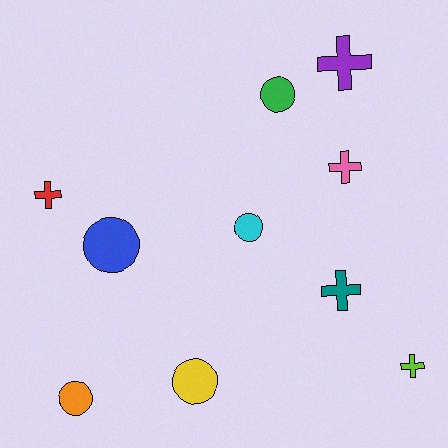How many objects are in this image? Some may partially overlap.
There are 10 objects.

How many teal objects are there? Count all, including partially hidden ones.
There is 1 teal object.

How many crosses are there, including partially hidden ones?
There are 5 crosses.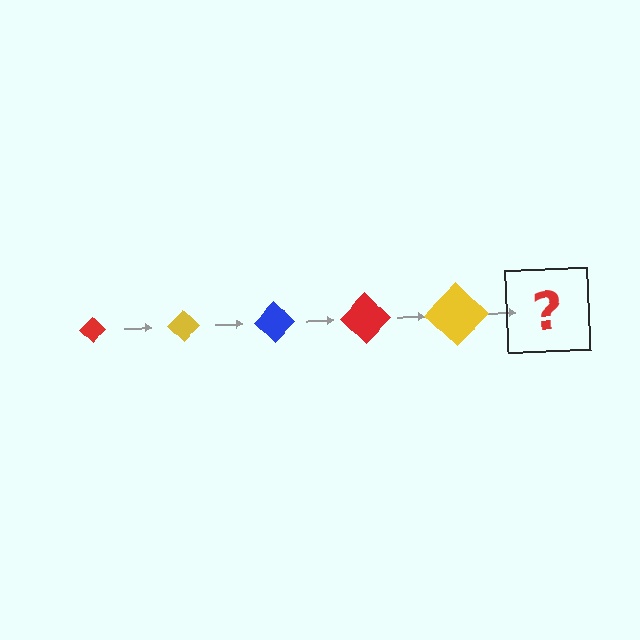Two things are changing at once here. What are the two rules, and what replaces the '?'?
The two rules are that the diamond grows larger each step and the color cycles through red, yellow, and blue. The '?' should be a blue diamond, larger than the previous one.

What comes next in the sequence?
The next element should be a blue diamond, larger than the previous one.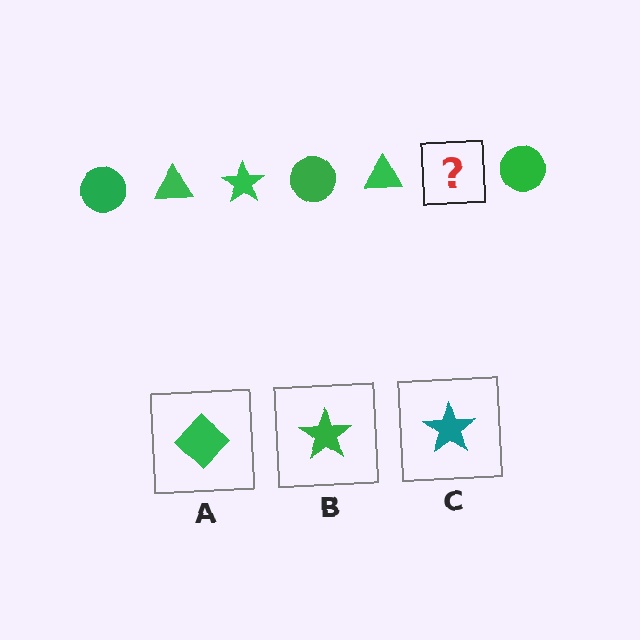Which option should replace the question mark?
Option B.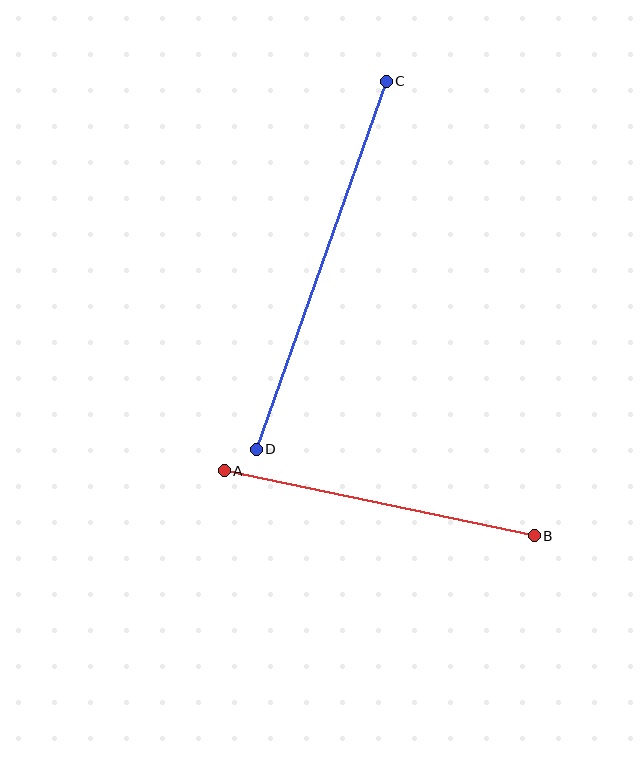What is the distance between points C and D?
The distance is approximately 390 pixels.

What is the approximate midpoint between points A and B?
The midpoint is at approximately (379, 503) pixels.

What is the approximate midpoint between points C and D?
The midpoint is at approximately (321, 265) pixels.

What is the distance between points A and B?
The distance is approximately 317 pixels.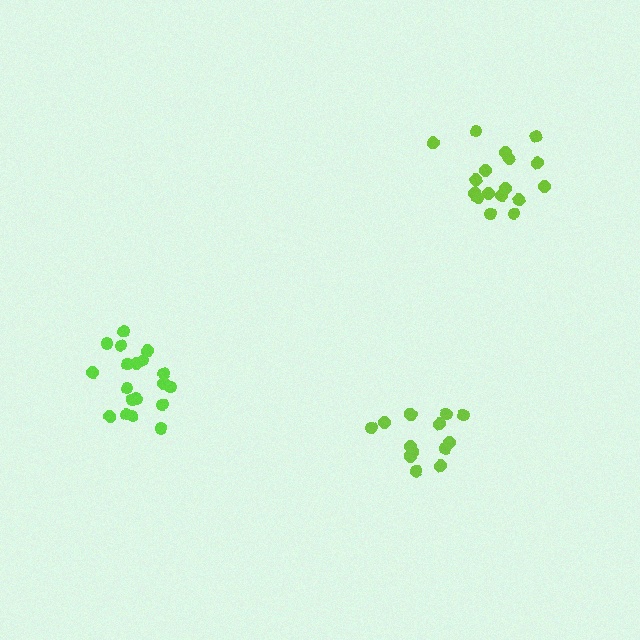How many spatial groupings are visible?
There are 3 spatial groupings.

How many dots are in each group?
Group 1: 19 dots, Group 2: 14 dots, Group 3: 17 dots (50 total).